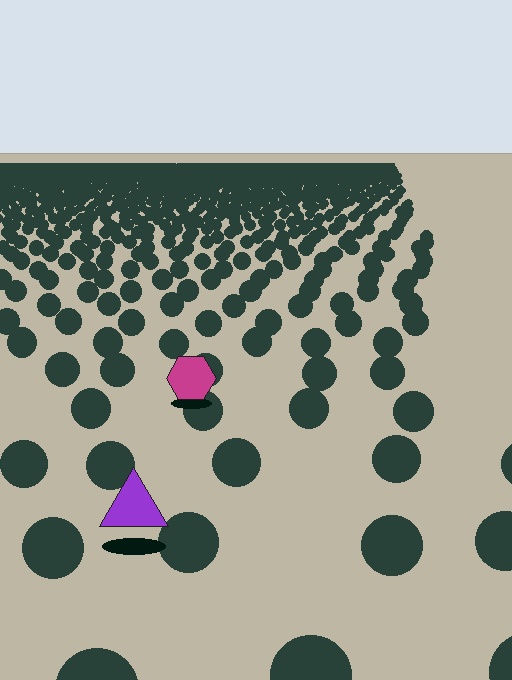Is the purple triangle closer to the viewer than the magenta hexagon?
Yes. The purple triangle is closer — you can tell from the texture gradient: the ground texture is coarser near it.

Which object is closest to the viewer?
The purple triangle is closest. The texture marks near it are larger and more spread out.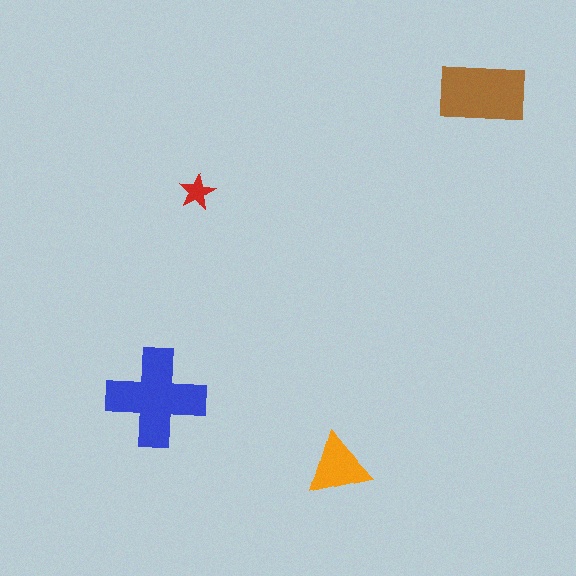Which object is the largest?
The blue cross.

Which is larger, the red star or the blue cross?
The blue cross.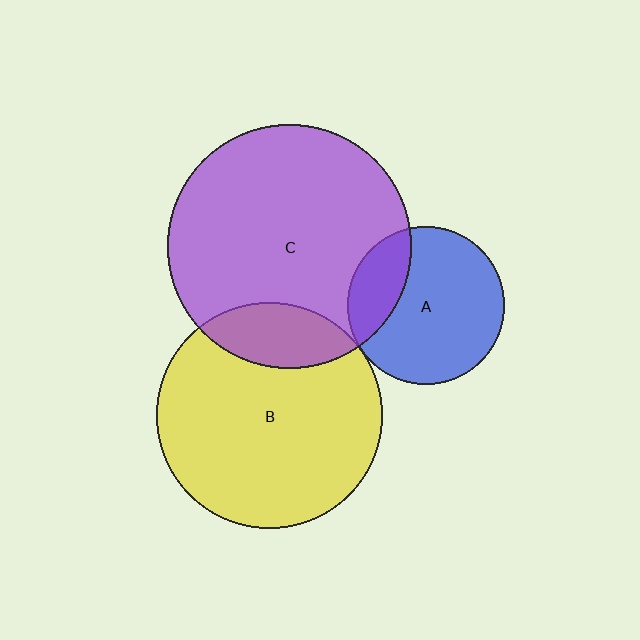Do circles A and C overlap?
Yes.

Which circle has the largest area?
Circle C (purple).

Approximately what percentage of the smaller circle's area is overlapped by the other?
Approximately 25%.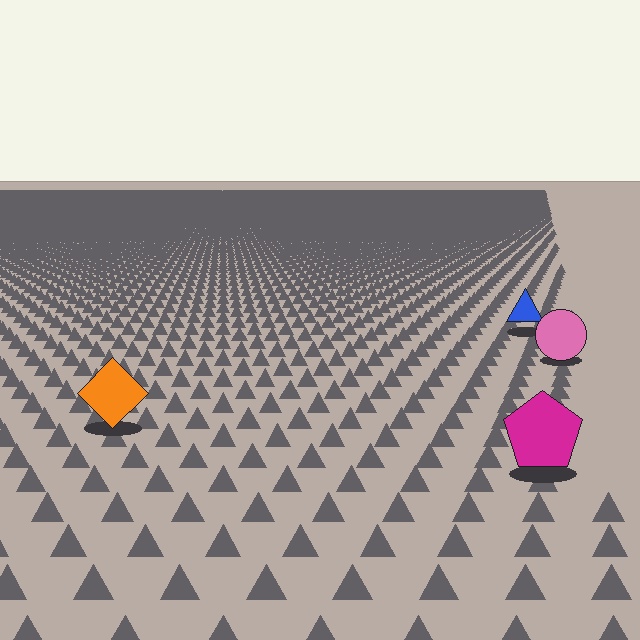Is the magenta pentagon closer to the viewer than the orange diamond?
Yes. The magenta pentagon is closer — you can tell from the texture gradient: the ground texture is coarser near it.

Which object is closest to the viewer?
The magenta pentagon is closest. The texture marks near it are larger and more spread out.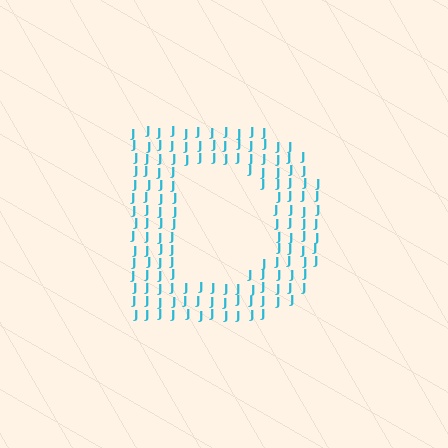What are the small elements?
The small elements are letter J's.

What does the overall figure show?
The overall figure shows the letter D.